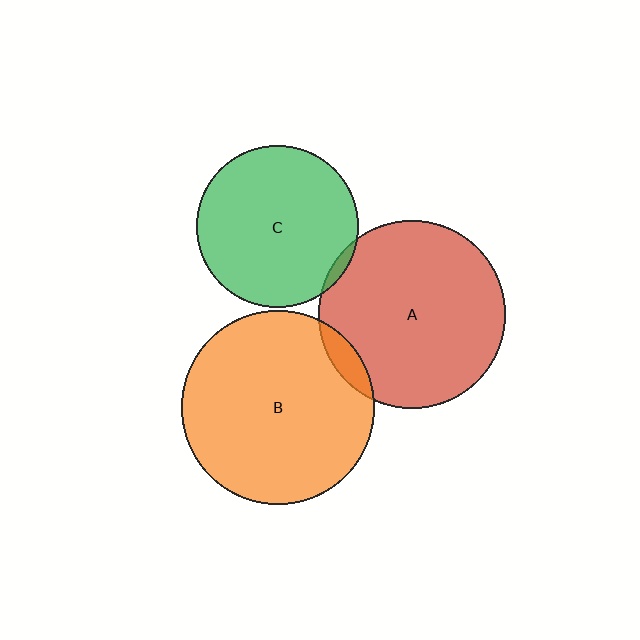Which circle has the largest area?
Circle B (orange).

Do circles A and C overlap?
Yes.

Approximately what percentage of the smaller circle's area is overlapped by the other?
Approximately 5%.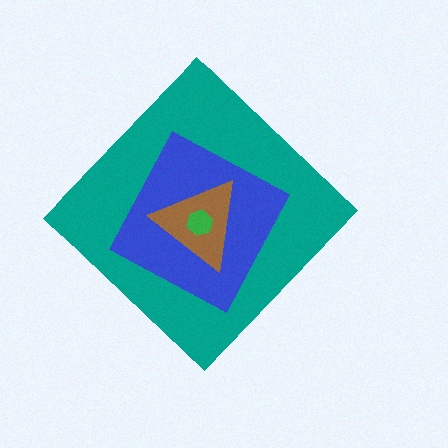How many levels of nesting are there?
4.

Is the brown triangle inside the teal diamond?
Yes.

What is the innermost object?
The green hexagon.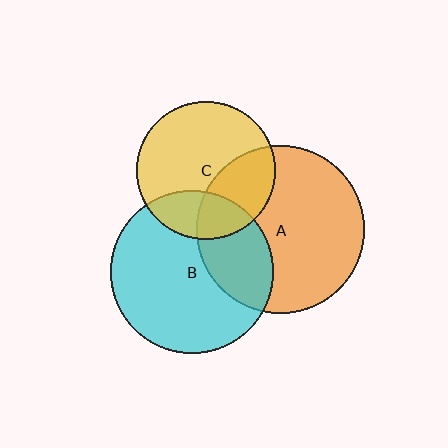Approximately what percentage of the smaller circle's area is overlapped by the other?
Approximately 30%.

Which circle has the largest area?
Circle A (orange).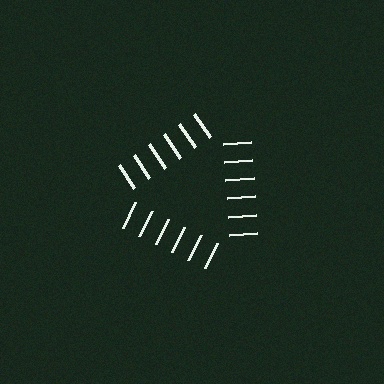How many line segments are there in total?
18 — 6 along each of the 3 edges.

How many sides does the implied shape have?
3 sides — the line-ends trace a triangle.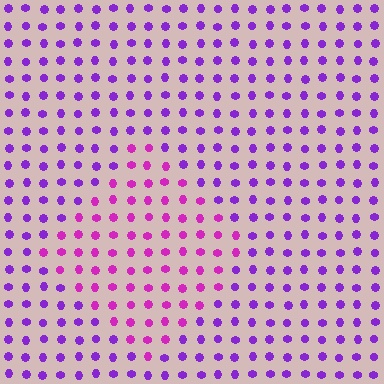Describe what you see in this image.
The image is filled with small purple elements in a uniform arrangement. A diamond-shaped region is visible where the elements are tinted to a slightly different hue, forming a subtle color boundary.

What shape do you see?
I see a diamond.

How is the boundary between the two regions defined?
The boundary is defined purely by a slight shift in hue (about 33 degrees). Spacing, size, and orientation are identical on both sides.